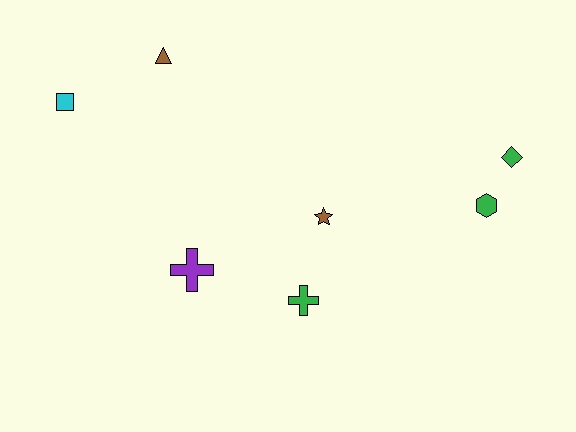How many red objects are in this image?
There are no red objects.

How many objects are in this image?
There are 7 objects.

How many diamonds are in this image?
There is 1 diamond.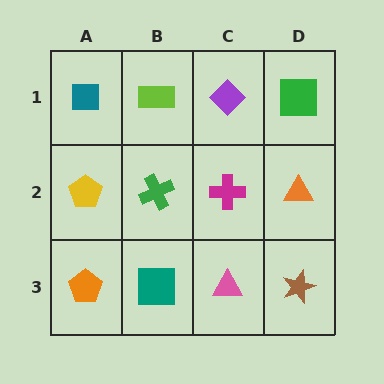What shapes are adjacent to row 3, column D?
An orange triangle (row 2, column D), a pink triangle (row 3, column C).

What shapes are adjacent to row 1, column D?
An orange triangle (row 2, column D), a purple diamond (row 1, column C).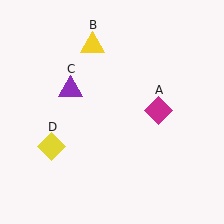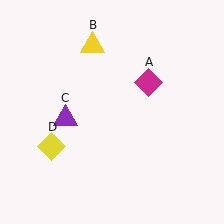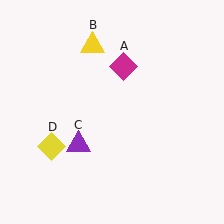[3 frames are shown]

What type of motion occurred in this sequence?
The magenta diamond (object A), purple triangle (object C) rotated counterclockwise around the center of the scene.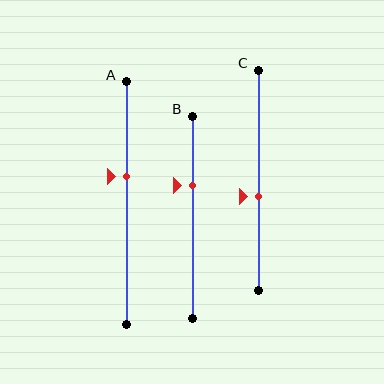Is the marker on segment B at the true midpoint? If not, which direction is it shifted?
No, the marker on segment B is shifted upward by about 16% of the segment length.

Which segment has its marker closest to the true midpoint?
Segment C has its marker closest to the true midpoint.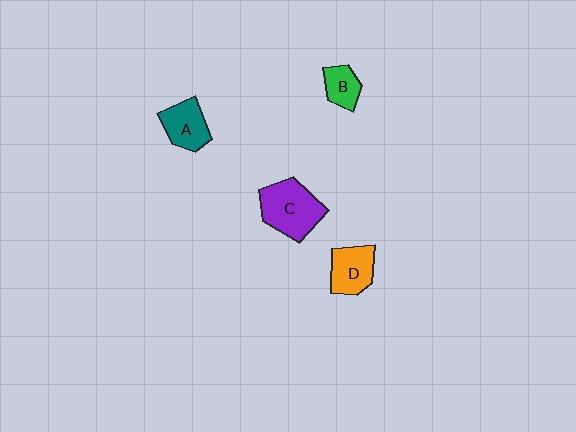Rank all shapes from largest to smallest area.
From largest to smallest: C (purple), D (orange), A (teal), B (green).